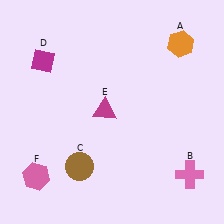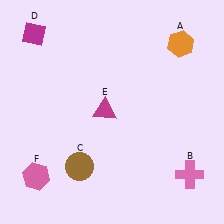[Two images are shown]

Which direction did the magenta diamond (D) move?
The magenta diamond (D) moved up.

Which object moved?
The magenta diamond (D) moved up.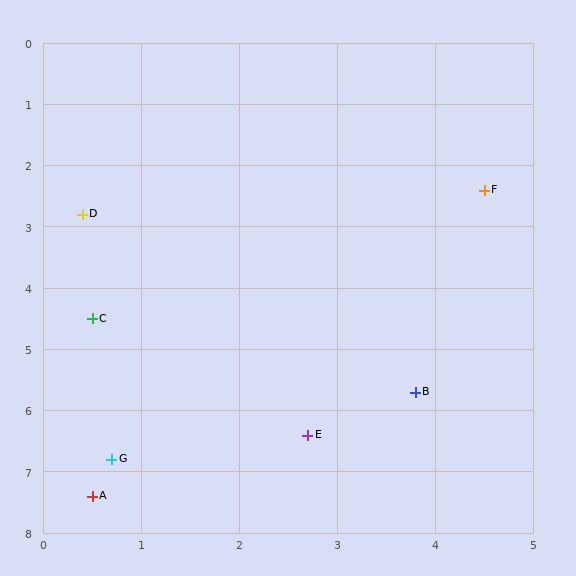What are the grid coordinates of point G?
Point G is at approximately (0.7, 6.8).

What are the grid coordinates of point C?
Point C is at approximately (0.5, 4.5).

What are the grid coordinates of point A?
Point A is at approximately (0.5, 7.4).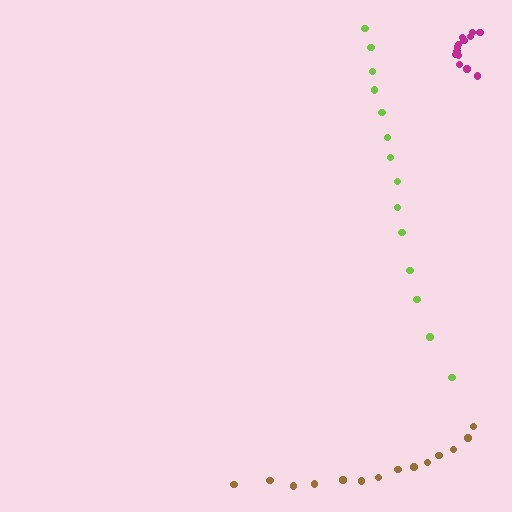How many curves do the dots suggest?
There are 3 distinct paths.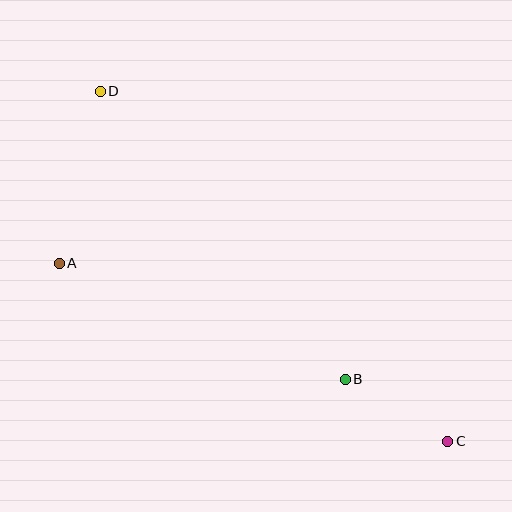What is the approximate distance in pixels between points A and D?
The distance between A and D is approximately 177 pixels.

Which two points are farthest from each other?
Points C and D are farthest from each other.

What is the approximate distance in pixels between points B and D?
The distance between B and D is approximately 378 pixels.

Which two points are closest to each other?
Points B and C are closest to each other.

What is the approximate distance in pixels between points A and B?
The distance between A and B is approximately 309 pixels.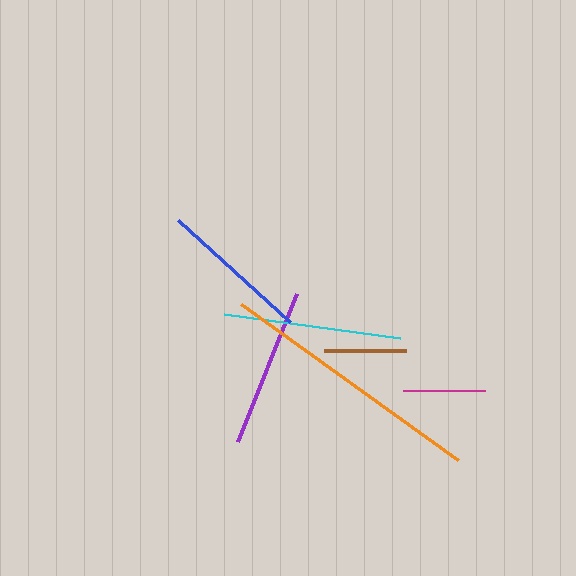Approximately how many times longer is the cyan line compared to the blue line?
The cyan line is approximately 1.2 times the length of the blue line.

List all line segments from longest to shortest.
From longest to shortest: orange, cyan, purple, blue, magenta, brown.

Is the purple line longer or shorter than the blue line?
The purple line is longer than the blue line.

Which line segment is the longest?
The orange line is the longest at approximately 267 pixels.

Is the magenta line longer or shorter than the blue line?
The blue line is longer than the magenta line.